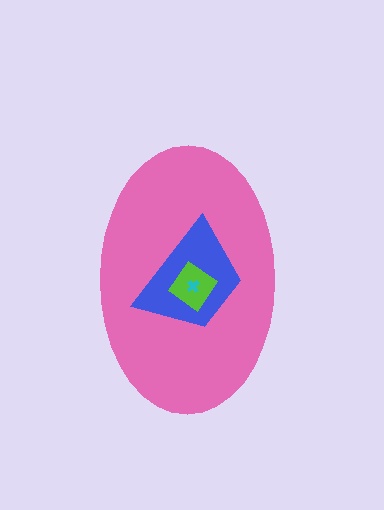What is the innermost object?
The cyan cross.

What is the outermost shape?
The pink ellipse.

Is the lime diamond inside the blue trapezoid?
Yes.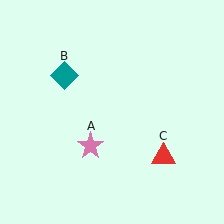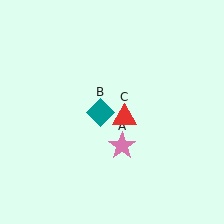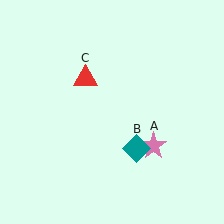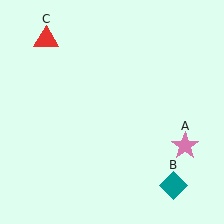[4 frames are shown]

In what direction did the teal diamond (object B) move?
The teal diamond (object B) moved down and to the right.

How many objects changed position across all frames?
3 objects changed position: pink star (object A), teal diamond (object B), red triangle (object C).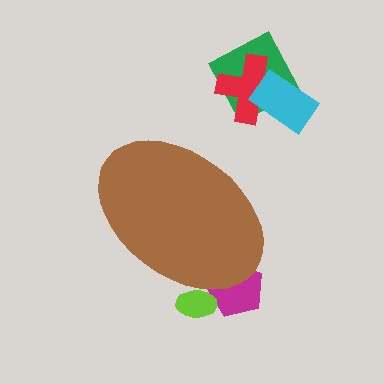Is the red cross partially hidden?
No, the red cross is fully visible.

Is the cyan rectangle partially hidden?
No, the cyan rectangle is fully visible.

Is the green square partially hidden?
No, the green square is fully visible.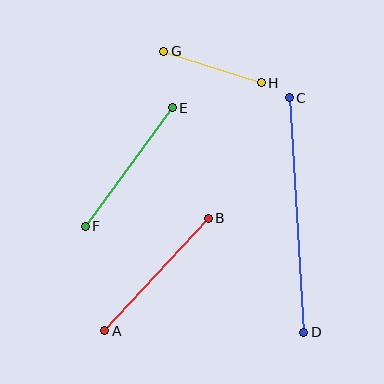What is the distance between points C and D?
The distance is approximately 235 pixels.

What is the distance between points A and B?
The distance is approximately 153 pixels.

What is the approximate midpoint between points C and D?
The midpoint is at approximately (297, 215) pixels.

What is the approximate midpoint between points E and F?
The midpoint is at approximately (129, 167) pixels.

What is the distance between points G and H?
The distance is approximately 102 pixels.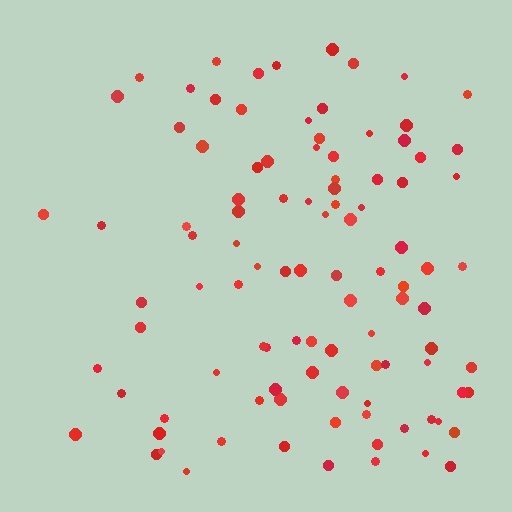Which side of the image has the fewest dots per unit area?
The left.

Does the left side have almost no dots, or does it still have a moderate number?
Still a moderate number, just noticeably fewer than the right.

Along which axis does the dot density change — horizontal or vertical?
Horizontal.